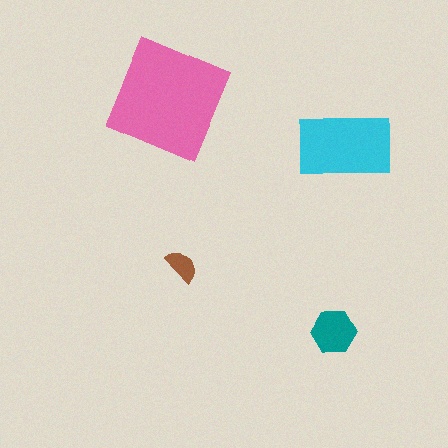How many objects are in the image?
There are 4 objects in the image.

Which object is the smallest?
The brown semicircle.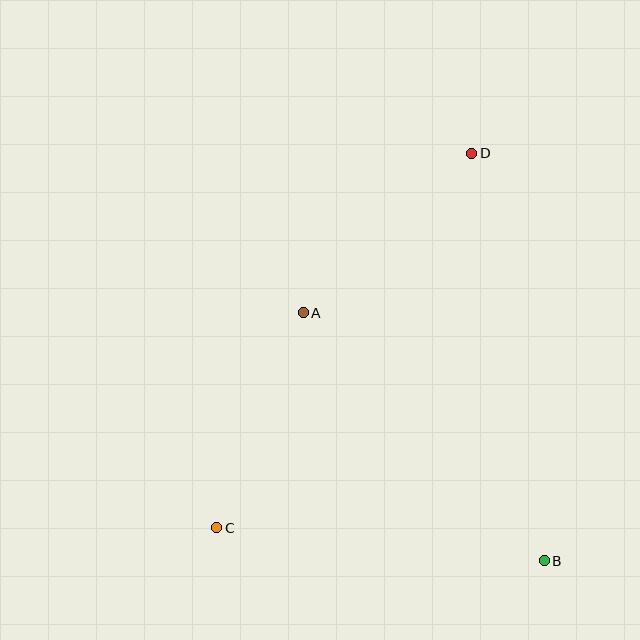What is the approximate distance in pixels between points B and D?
The distance between B and D is approximately 414 pixels.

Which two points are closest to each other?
Points A and D are closest to each other.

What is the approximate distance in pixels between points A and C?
The distance between A and C is approximately 232 pixels.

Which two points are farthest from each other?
Points C and D are farthest from each other.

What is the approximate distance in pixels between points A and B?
The distance between A and B is approximately 346 pixels.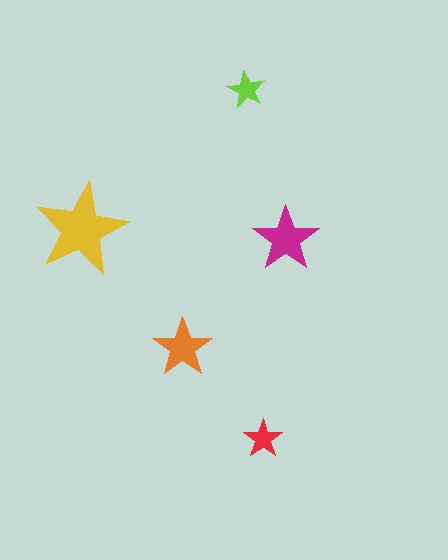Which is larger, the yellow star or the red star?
The yellow one.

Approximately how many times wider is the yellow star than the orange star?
About 1.5 times wider.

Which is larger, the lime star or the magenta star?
The magenta one.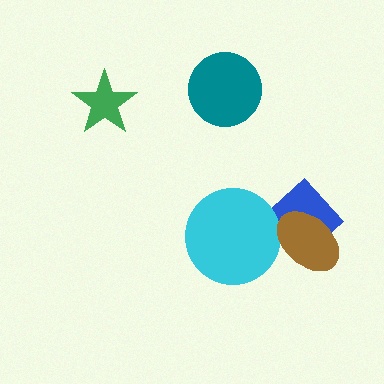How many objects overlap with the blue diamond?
2 objects overlap with the blue diamond.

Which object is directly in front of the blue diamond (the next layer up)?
The cyan circle is directly in front of the blue diamond.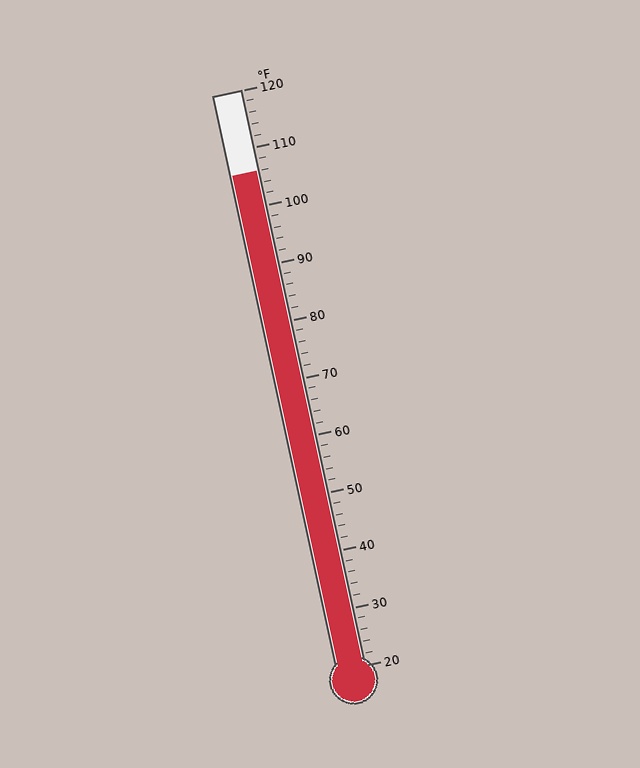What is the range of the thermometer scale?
The thermometer scale ranges from 20°F to 120°F.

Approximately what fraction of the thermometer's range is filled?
The thermometer is filled to approximately 85% of its range.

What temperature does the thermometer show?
The thermometer shows approximately 106°F.